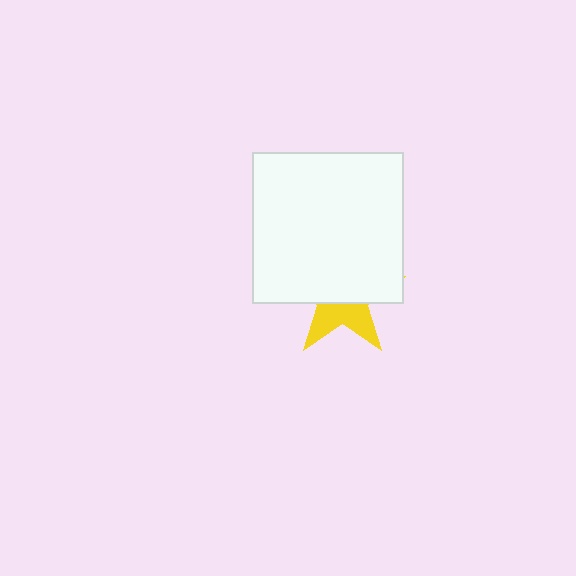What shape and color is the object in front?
The object in front is a white square.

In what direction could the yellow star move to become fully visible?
The yellow star could move down. That would shift it out from behind the white square entirely.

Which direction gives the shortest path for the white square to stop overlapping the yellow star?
Moving up gives the shortest separation.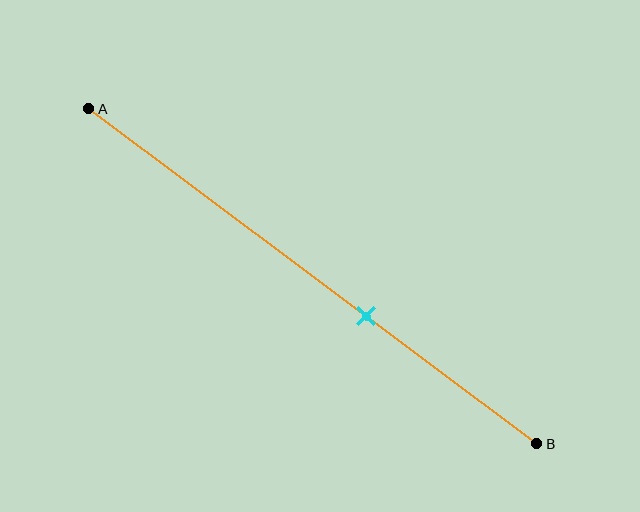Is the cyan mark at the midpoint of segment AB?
No, the mark is at about 60% from A, not at the 50% midpoint.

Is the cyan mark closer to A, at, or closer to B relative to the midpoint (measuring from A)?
The cyan mark is closer to point B than the midpoint of segment AB.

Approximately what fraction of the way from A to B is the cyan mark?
The cyan mark is approximately 60% of the way from A to B.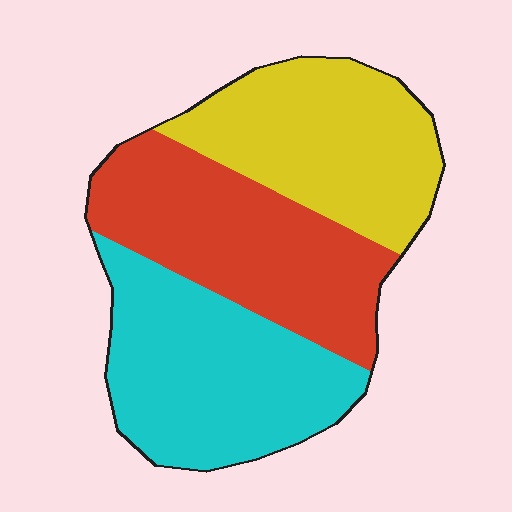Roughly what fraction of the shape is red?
Red takes up between a third and a half of the shape.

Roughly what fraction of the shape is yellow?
Yellow takes up between a sixth and a third of the shape.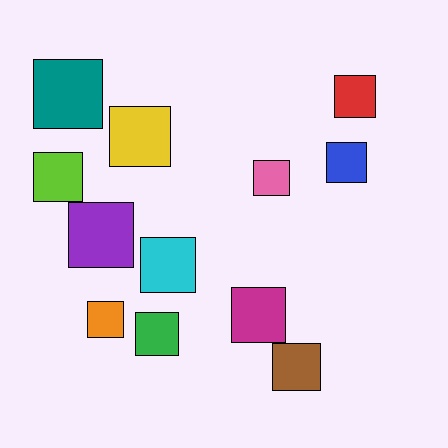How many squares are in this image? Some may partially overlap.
There are 12 squares.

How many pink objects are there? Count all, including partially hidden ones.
There is 1 pink object.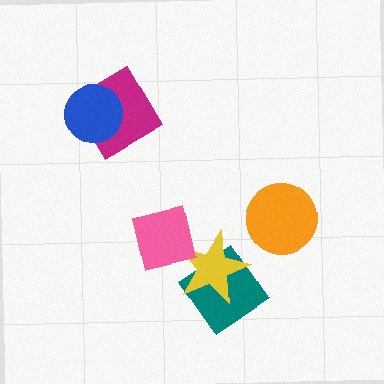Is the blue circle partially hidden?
No, no other shape covers it.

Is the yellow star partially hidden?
Yes, it is partially covered by another shape.